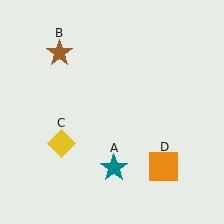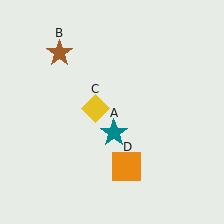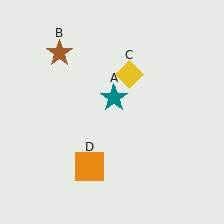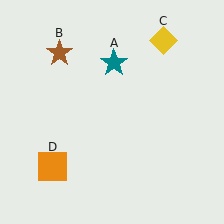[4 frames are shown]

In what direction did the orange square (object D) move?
The orange square (object D) moved left.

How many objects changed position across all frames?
3 objects changed position: teal star (object A), yellow diamond (object C), orange square (object D).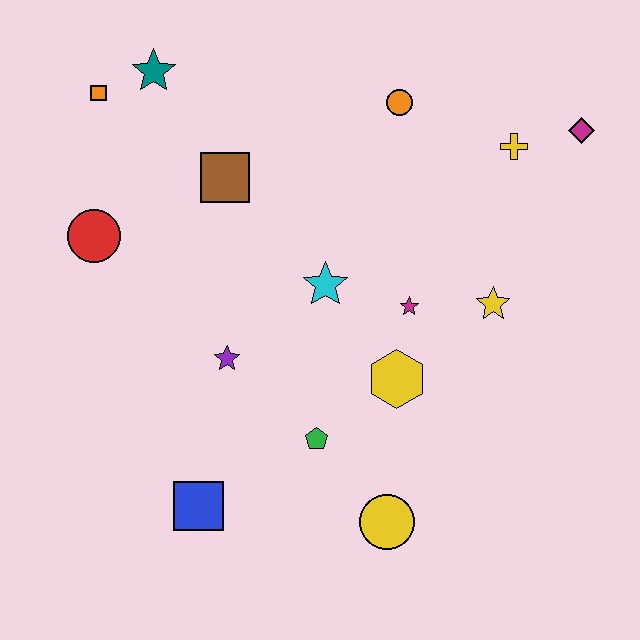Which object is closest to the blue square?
The green pentagon is closest to the blue square.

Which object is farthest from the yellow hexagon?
The orange square is farthest from the yellow hexagon.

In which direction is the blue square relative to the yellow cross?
The blue square is below the yellow cross.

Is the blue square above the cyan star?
No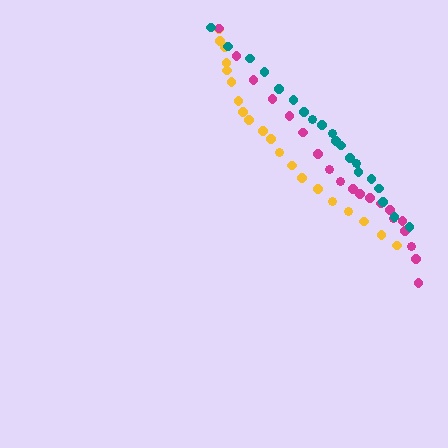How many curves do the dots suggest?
There are 3 distinct paths.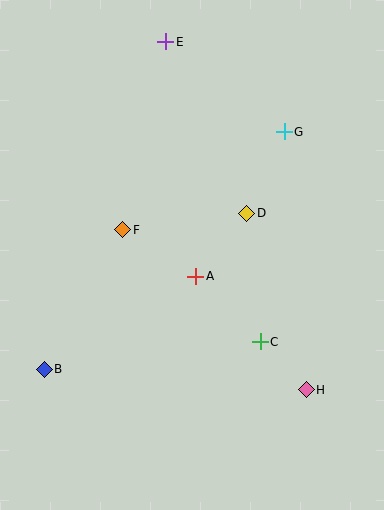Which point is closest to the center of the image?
Point A at (196, 276) is closest to the center.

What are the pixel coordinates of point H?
Point H is at (306, 390).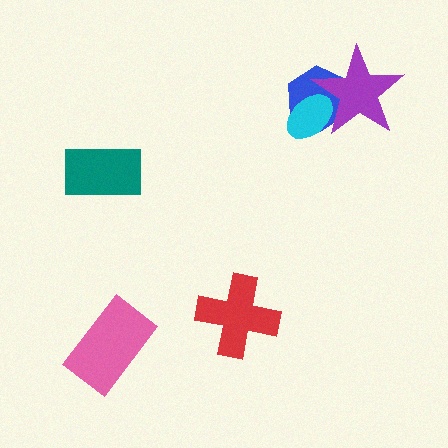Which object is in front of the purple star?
The cyan ellipse is in front of the purple star.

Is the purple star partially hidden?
Yes, it is partially covered by another shape.